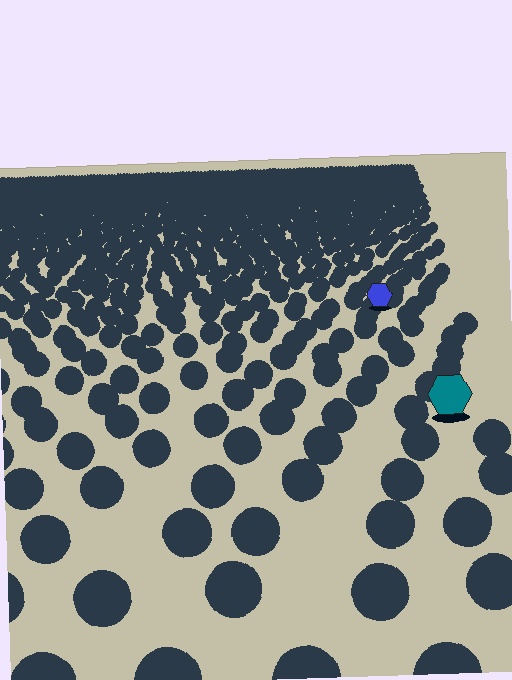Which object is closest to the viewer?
The teal hexagon is closest. The texture marks near it are larger and more spread out.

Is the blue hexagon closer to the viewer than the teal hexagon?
No. The teal hexagon is closer — you can tell from the texture gradient: the ground texture is coarser near it.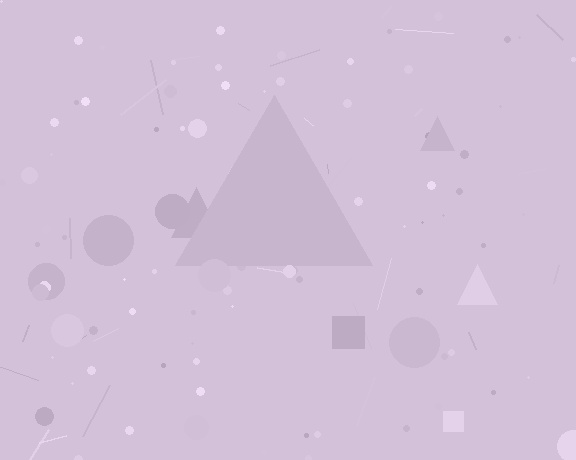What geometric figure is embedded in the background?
A triangle is embedded in the background.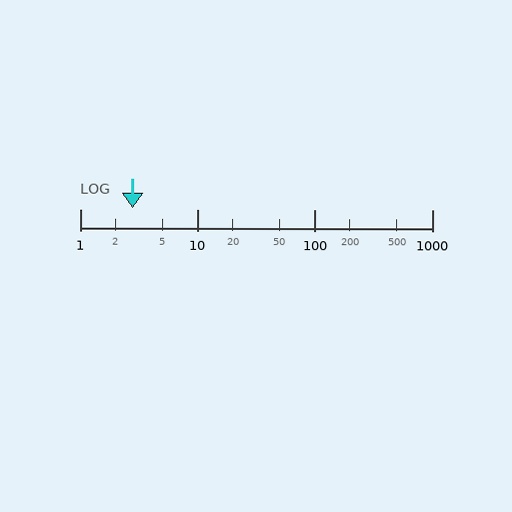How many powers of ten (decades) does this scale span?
The scale spans 3 decades, from 1 to 1000.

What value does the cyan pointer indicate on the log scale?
The pointer indicates approximately 2.8.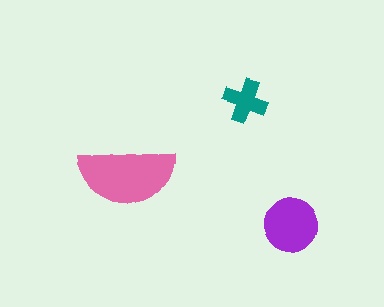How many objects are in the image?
There are 3 objects in the image.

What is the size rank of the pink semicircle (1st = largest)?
1st.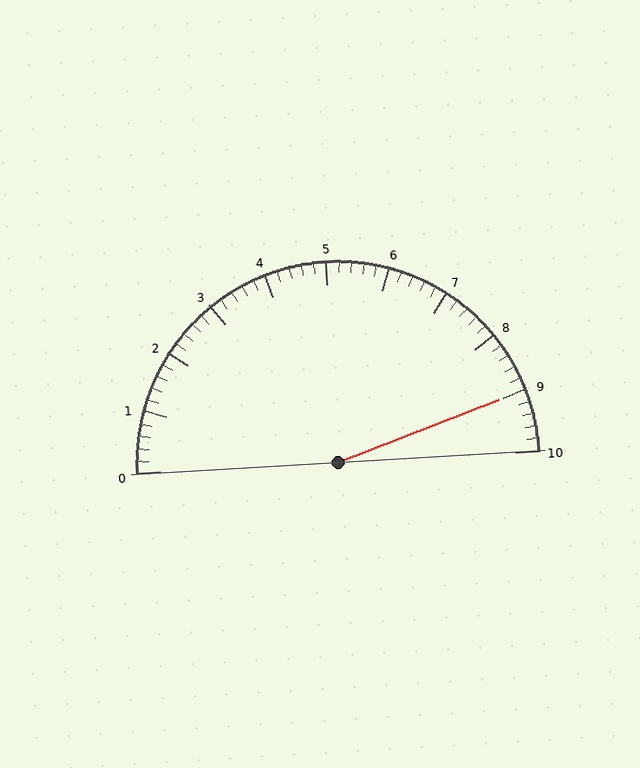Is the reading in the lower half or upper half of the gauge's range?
The reading is in the upper half of the range (0 to 10).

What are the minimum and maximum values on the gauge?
The gauge ranges from 0 to 10.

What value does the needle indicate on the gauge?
The needle indicates approximately 9.0.